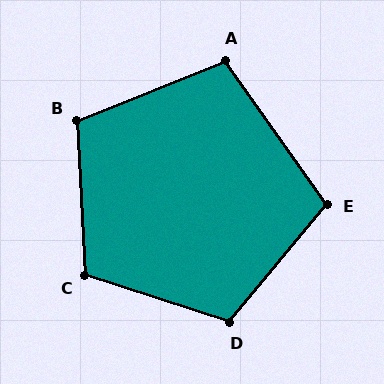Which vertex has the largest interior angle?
D, at approximately 112 degrees.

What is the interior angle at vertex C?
Approximately 111 degrees (obtuse).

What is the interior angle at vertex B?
Approximately 109 degrees (obtuse).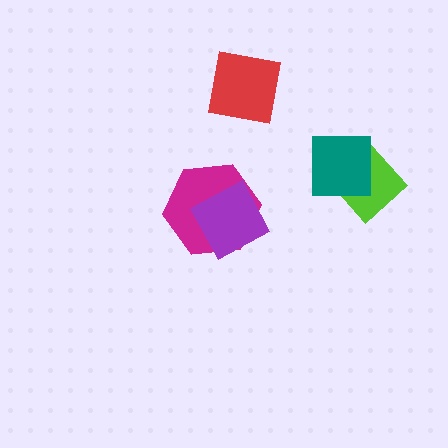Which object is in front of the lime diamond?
The teal square is in front of the lime diamond.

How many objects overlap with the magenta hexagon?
1 object overlaps with the magenta hexagon.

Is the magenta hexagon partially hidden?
Yes, it is partially covered by another shape.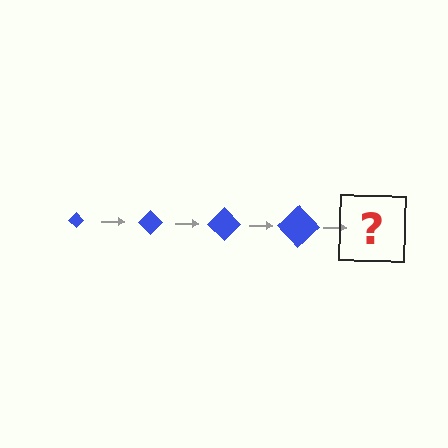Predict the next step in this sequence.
The next step is a blue diamond, larger than the previous one.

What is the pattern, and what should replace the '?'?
The pattern is that the diamond gets progressively larger each step. The '?' should be a blue diamond, larger than the previous one.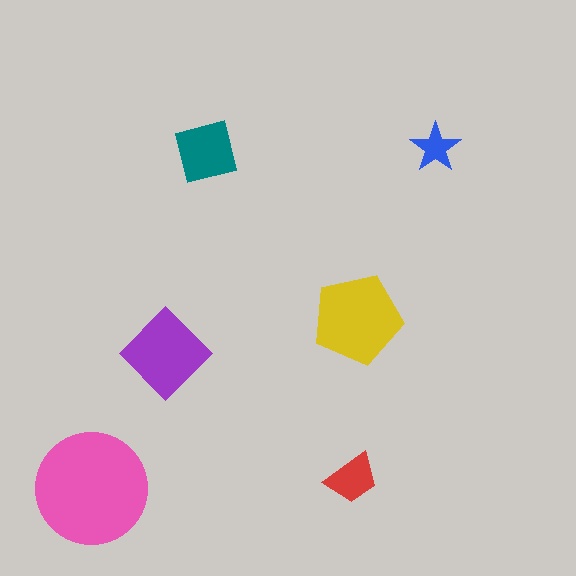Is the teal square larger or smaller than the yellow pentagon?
Smaller.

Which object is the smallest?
The blue star.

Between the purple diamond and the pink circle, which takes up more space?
The pink circle.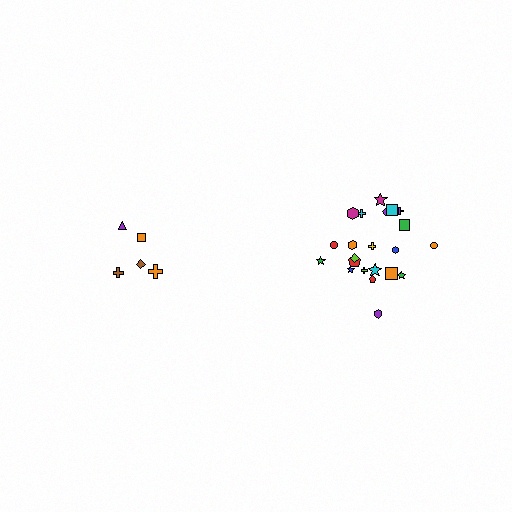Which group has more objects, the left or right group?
The right group.